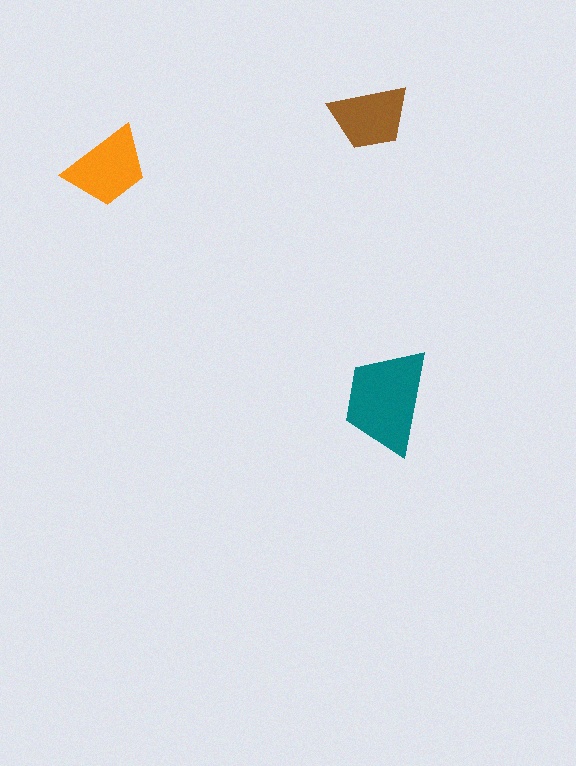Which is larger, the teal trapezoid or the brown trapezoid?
The teal one.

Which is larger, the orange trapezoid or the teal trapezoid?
The teal one.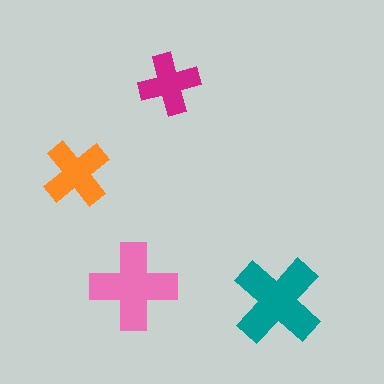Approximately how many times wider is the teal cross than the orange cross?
About 1.5 times wider.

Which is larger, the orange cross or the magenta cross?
The orange one.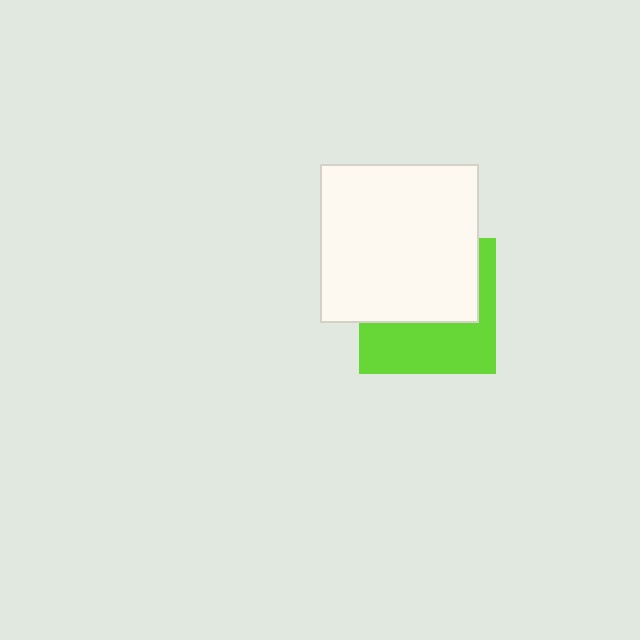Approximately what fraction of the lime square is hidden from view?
Roughly 56% of the lime square is hidden behind the white square.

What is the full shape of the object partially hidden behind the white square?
The partially hidden object is a lime square.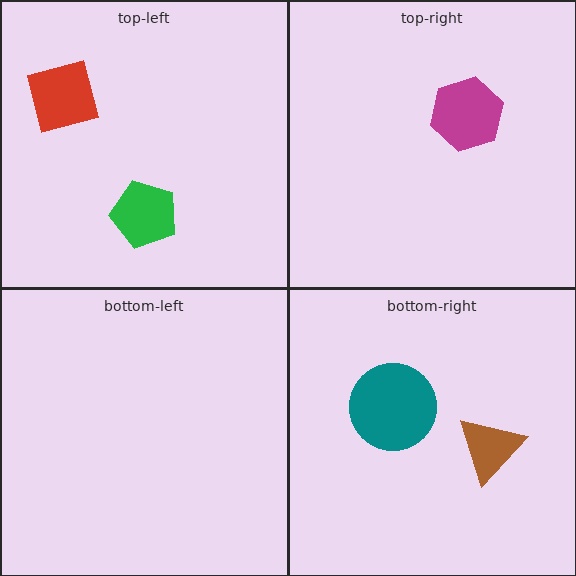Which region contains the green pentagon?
The top-left region.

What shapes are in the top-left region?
The green pentagon, the red square.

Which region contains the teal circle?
The bottom-right region.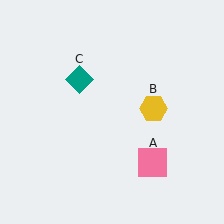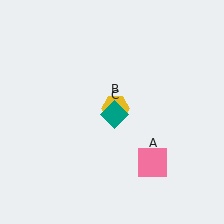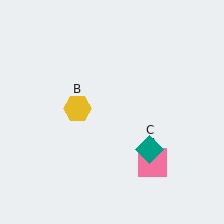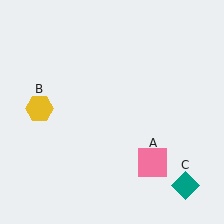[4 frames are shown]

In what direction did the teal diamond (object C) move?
The teal diamond (object C) moved down and to the right.